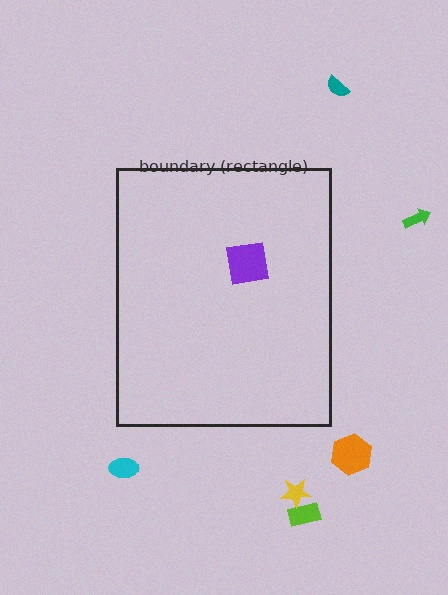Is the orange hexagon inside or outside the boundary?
Outside.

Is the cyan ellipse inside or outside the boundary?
Outside.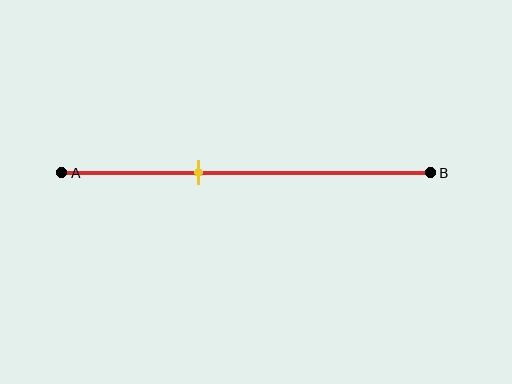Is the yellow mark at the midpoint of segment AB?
No, the mark is at about 35% from A, not at the 50% midpoint.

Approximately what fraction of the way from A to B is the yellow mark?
The yellow mark is approximately 35% of the way from A to B.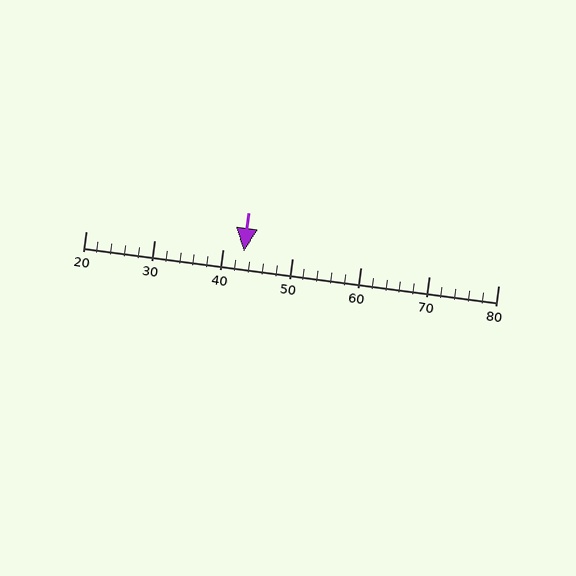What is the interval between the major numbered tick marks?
The major tick marks are spaced 10 units apart.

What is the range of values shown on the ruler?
The ruler shows values from 20 to 80.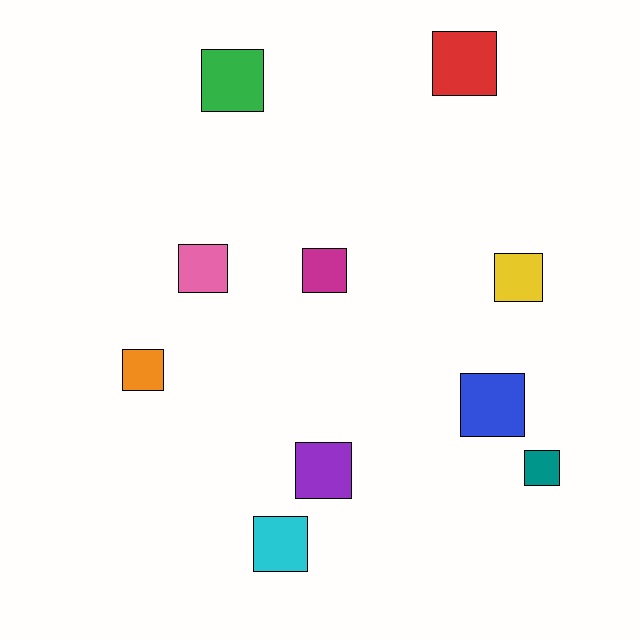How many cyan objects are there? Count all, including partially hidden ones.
There is 1 cyan object.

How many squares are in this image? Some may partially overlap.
There are 10 squares.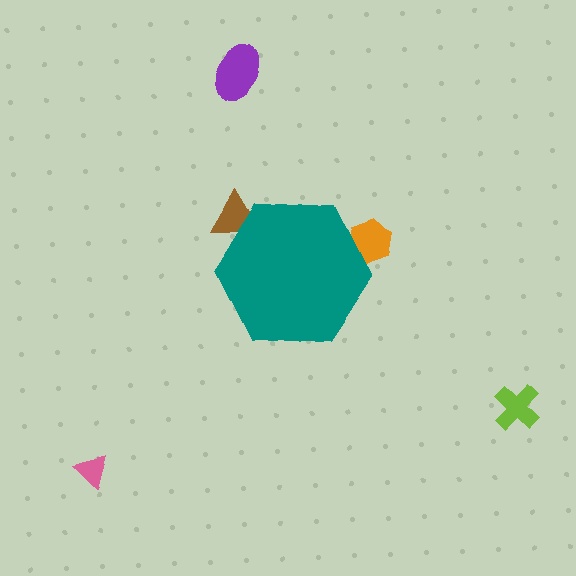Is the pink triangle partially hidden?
No, the pink triangle is fully visible.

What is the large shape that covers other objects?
A teal hexagon.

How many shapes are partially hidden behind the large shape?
2 shapes are partially hidden.